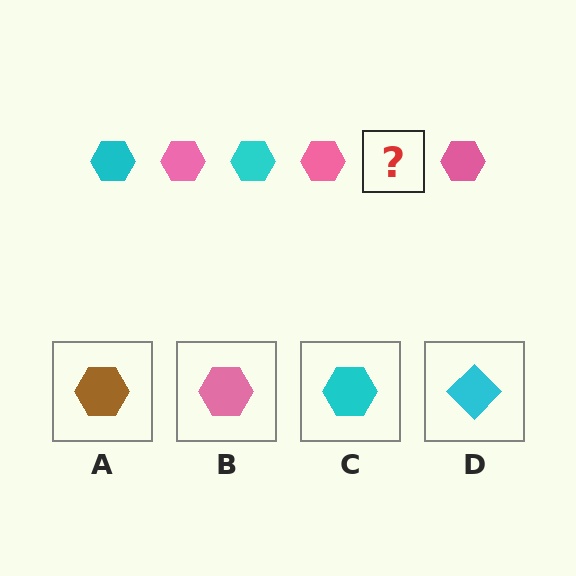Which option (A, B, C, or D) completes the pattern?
C.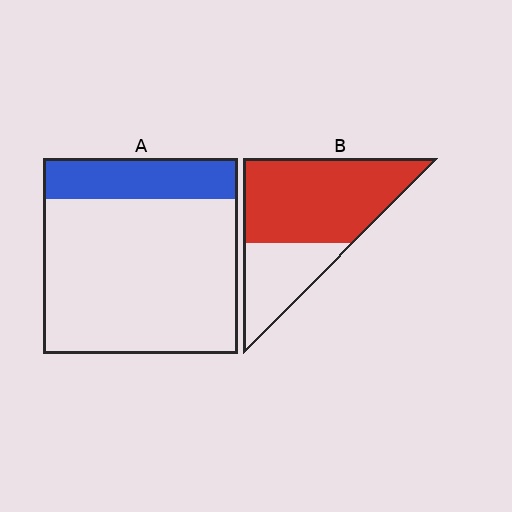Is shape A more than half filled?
No.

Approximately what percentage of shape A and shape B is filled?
A is approximately 20% and B is approximately 70%.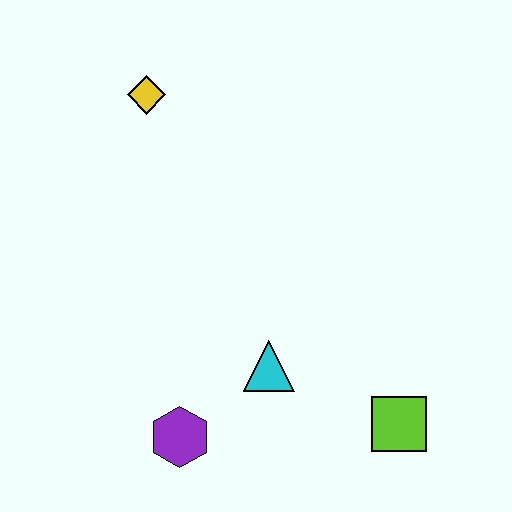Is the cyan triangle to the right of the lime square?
No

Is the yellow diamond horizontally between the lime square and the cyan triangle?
No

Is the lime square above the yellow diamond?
No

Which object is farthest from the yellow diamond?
The lime square is farthest from the yellow diamond.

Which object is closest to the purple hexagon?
The cyan triangle is closest to the purple hexagon.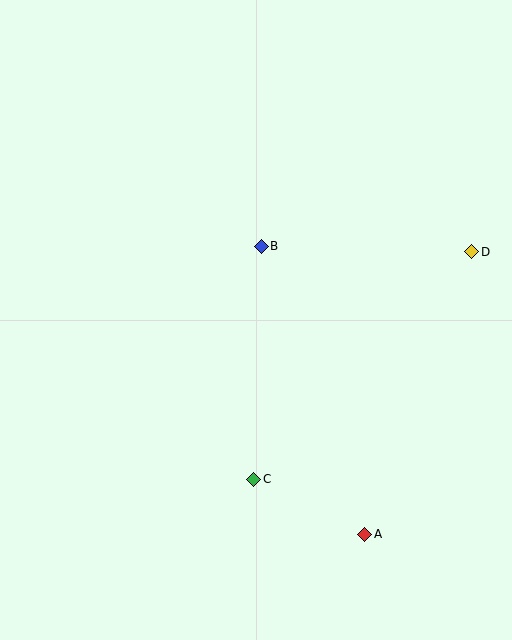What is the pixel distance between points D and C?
The distance between D and C is 315 pixels.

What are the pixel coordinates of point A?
Point A is at (365, 534).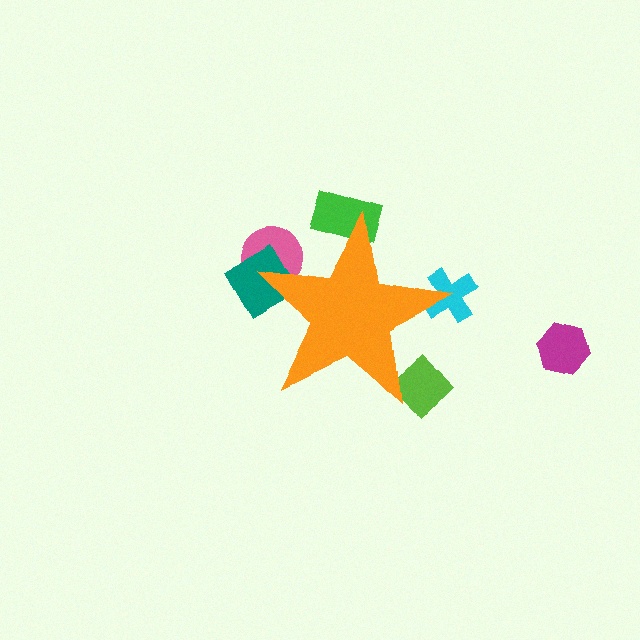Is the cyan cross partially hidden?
Yes, the cyan cross is partially hidden behind the orange star.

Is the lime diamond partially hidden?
Yes, the lime diamond is partially hidden behind the orange star.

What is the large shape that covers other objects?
An orange star.